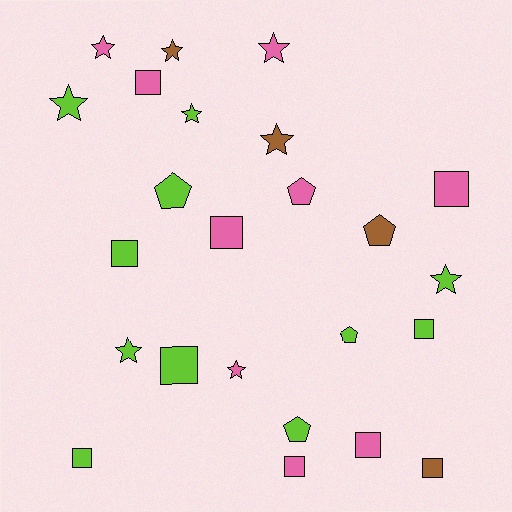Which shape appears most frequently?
Square, with 10 objects.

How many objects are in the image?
There are 24 objects.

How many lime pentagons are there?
There are 3 lime pentagons.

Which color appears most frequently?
Lime, with 11 objects.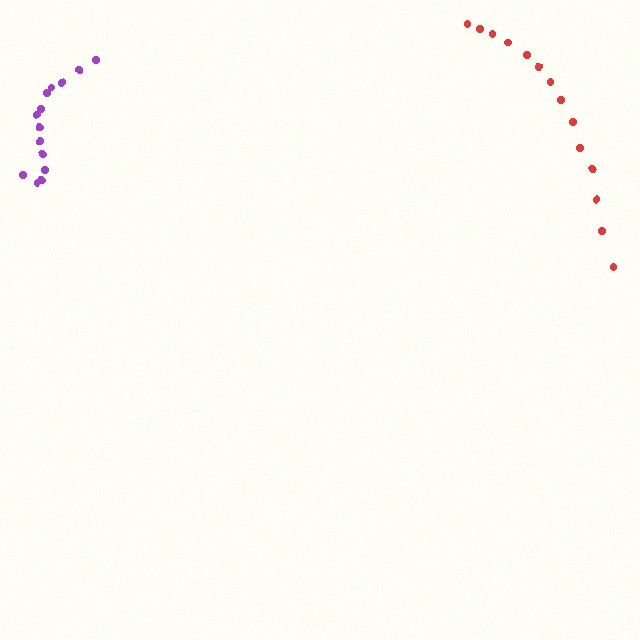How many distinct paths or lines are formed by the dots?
There are 2 distinct paths.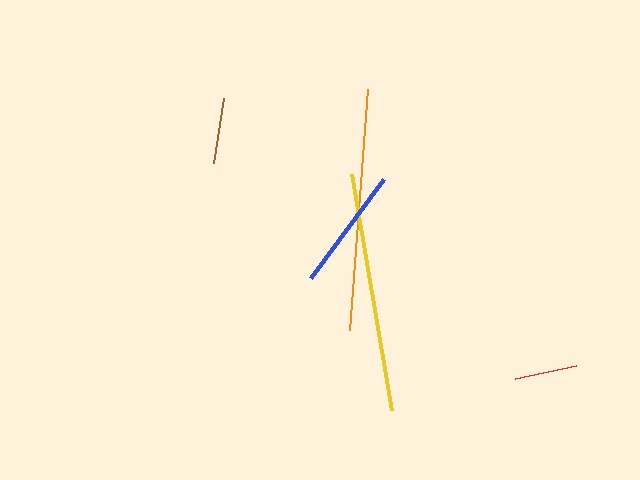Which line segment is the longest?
The orange line is the longest at approximately 241 pixels.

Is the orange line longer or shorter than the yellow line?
The orange line is longer than the yellow line.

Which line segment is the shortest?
The red line is the shortest at approximately 62 pixels.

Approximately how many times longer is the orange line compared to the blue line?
The orange line is approximately 2.0 times the length of the blue line.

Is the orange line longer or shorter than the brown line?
The orange line is longer than the brown line.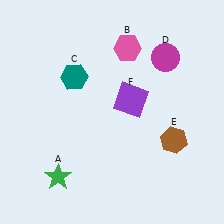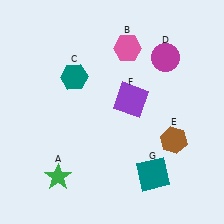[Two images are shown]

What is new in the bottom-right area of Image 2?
A teal square (G) was added in the bottom-right area of Image 2.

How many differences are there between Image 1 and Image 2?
There is 1 difference between the two images.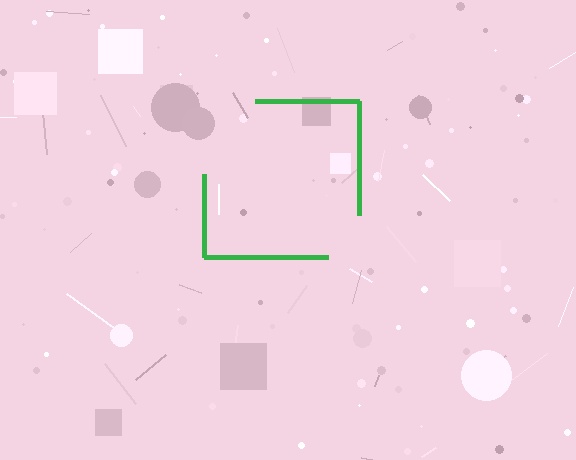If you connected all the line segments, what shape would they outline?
They would outline a square.